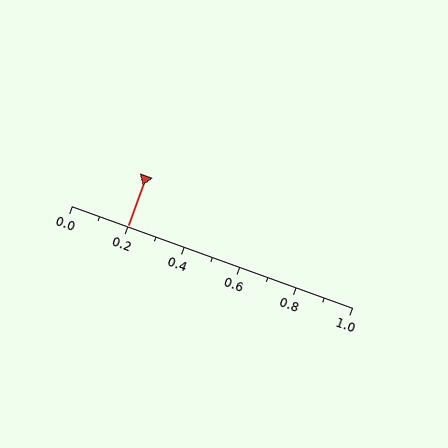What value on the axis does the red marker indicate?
The marker indicates approximately 0.2.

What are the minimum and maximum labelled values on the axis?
The axis runs from 0.0 to 1.0.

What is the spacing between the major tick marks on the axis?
The major ticks are spaced 0.2 apart.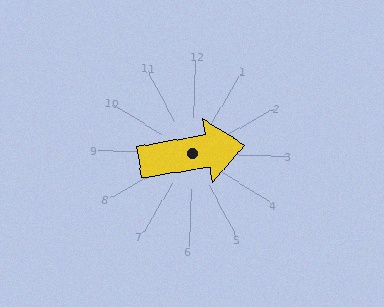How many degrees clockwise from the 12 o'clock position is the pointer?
Approximately 79 degrees.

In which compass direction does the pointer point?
East.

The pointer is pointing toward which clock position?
Roughly 3 o'clock.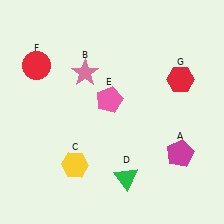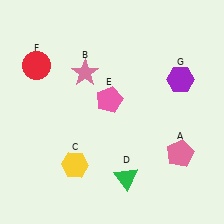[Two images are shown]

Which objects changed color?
A changed from magenta to pink. G changed from red to purple.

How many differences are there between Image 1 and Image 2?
There are 2 differences between the two images.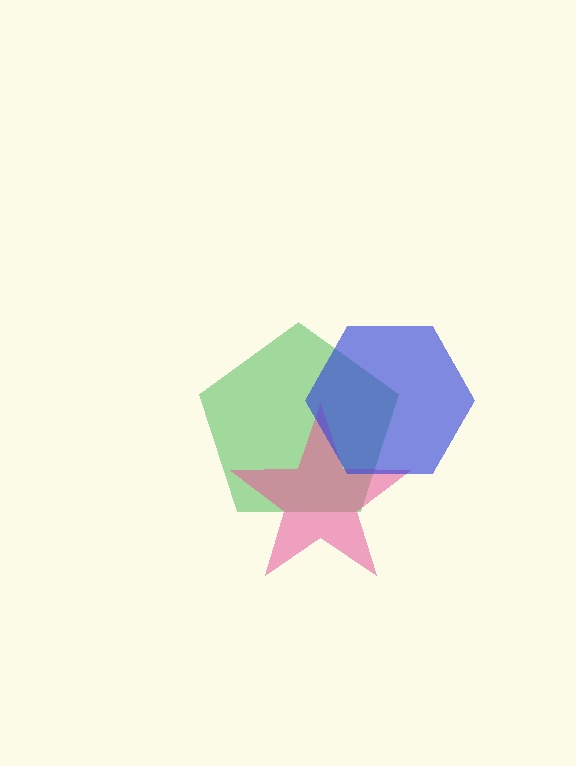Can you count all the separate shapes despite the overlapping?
Yes, there are 3 separate shapes.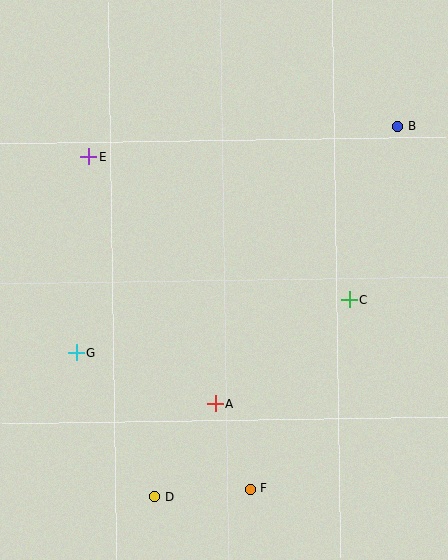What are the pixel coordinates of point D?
Point D is at (155, 497).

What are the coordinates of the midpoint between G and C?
The midpoint between G and C is at (213, 327).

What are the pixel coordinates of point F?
Point F is at (250, 489).